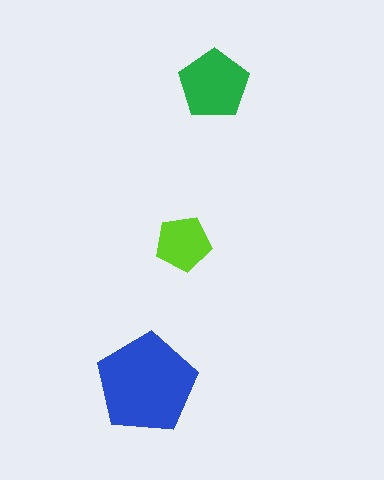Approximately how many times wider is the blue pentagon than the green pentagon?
About 1.5 times wider.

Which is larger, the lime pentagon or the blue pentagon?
The blue one.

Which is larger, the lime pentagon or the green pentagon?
The green one.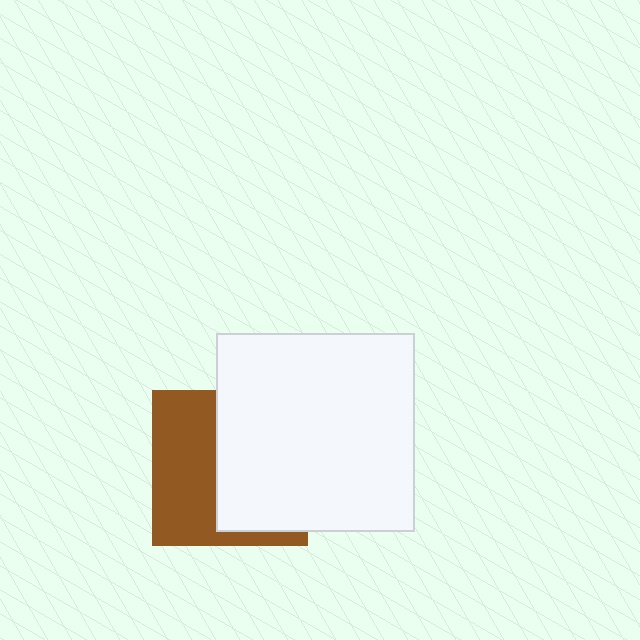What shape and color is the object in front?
The object in front is a white square.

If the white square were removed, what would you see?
You would see the complete brown square.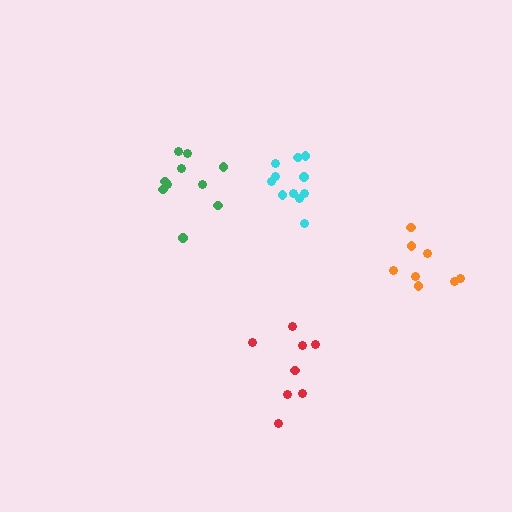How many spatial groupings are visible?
There are 4 spatial groupings.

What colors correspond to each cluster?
The clusters are colored: cyan, green, red, orange.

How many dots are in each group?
Group 1: 11 dots, Group 2: 10 dots, Group 3: 8 dots, Group 4: 8 dots (37 total).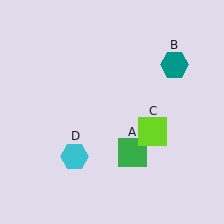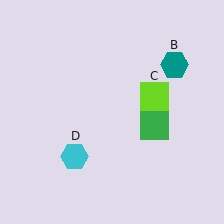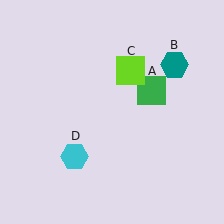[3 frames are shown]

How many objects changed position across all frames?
2 objects changed position: green square (object A), lime square (object C).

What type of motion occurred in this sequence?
The green square (object A), lime square (object C) rotated counterclockwise around the center of the scene.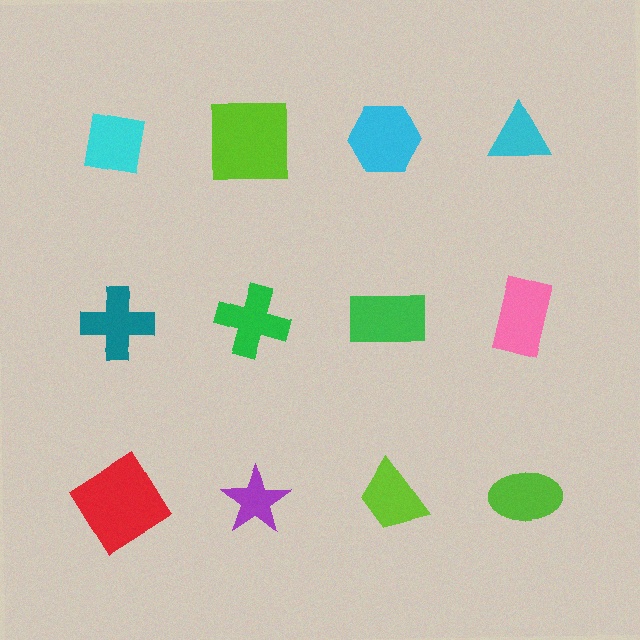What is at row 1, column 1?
A cyan square.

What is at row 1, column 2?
A lime square.